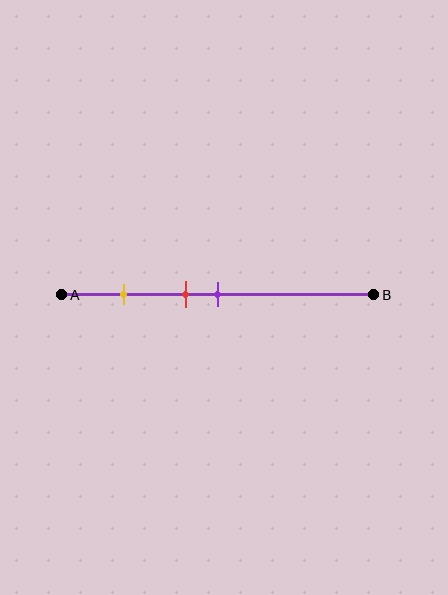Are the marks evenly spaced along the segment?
No, the marks are not evenly spaced.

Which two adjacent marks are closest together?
The red and purple marks are the closest adjacent pair.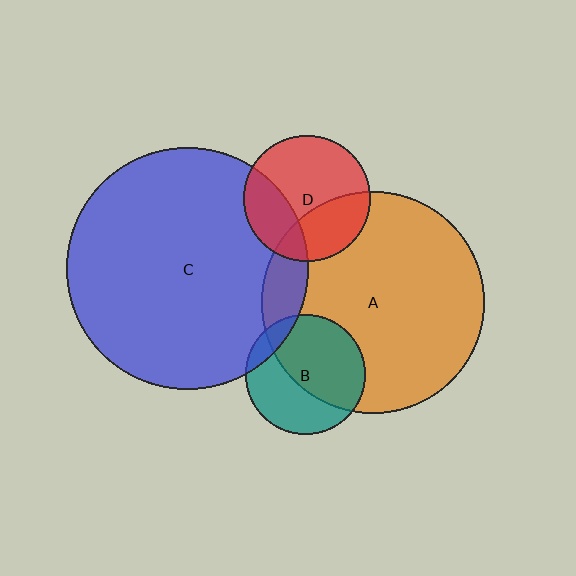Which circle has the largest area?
Circle C (blue).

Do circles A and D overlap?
Yes.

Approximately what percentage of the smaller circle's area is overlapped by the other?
Approximately 35%.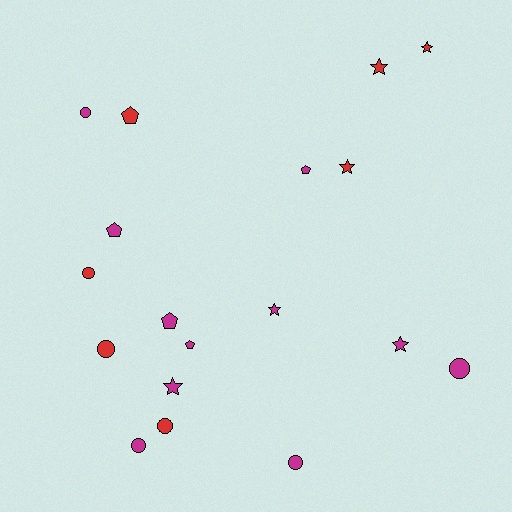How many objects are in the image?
There are 18 objects.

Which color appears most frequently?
Magenta, with 11 objects.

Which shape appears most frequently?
Circle, with 7 objects.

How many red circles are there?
There are 3 red circles.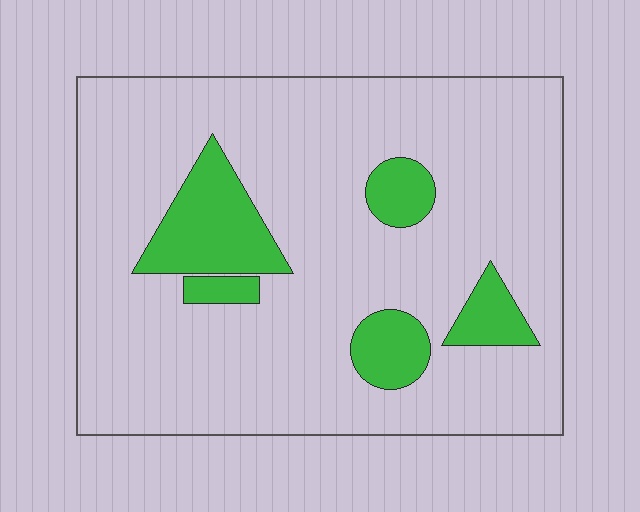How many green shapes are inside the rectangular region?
5.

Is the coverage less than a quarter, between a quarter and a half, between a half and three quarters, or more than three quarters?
Less than a quarter.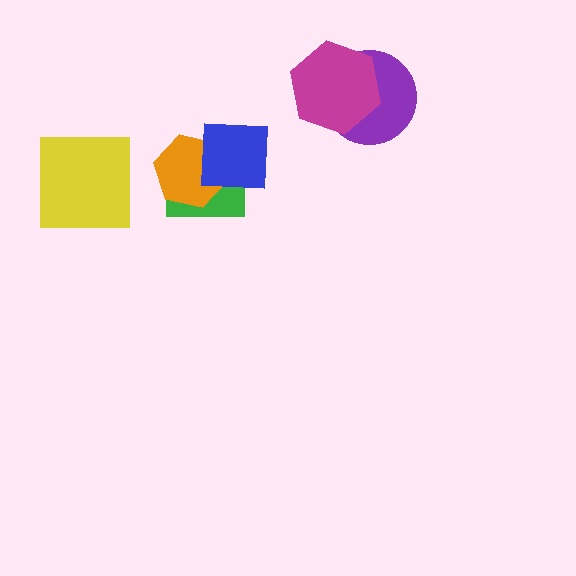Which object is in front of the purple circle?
The magenta hexagon is in front of the purple circle.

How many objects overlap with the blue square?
2 objects overlap with the blue square.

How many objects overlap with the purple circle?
1 object overlaps with the purple circle.